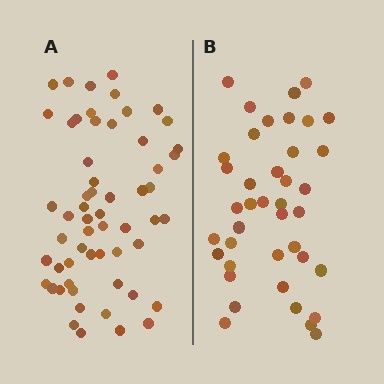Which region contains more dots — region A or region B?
Region A (the left region) has more dots.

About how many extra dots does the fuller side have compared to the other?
Region A has approximately 20 more dots than region B.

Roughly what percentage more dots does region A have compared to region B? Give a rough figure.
About 45% more.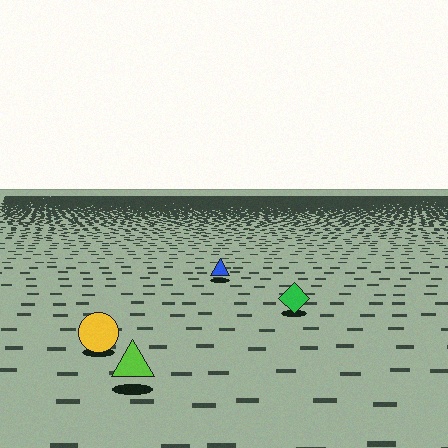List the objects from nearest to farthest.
From nearest to farthest: the lime triangle, the yellow circle, the green diamond, the blue triangle.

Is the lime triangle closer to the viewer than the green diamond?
Yes. The lime triangle is closer — you can tell from the texture gradient: the ground texture is coarser near it.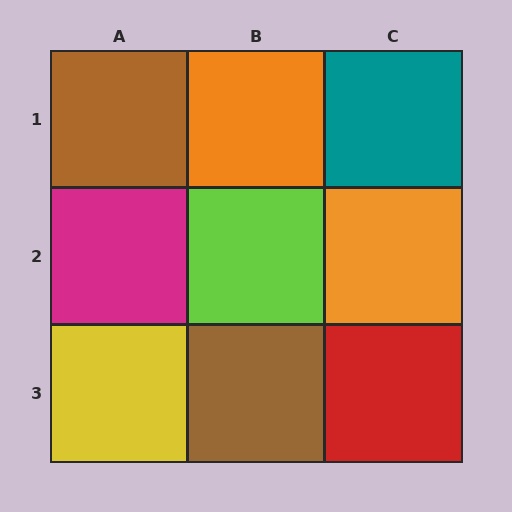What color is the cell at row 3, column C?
Red.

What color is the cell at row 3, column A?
Yellow.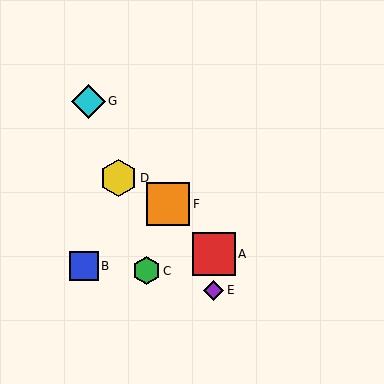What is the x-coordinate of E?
Object E is at x≈214.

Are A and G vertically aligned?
No, A is at x≈214 and G is at x≈88.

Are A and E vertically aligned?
Yes, both are at x≈214.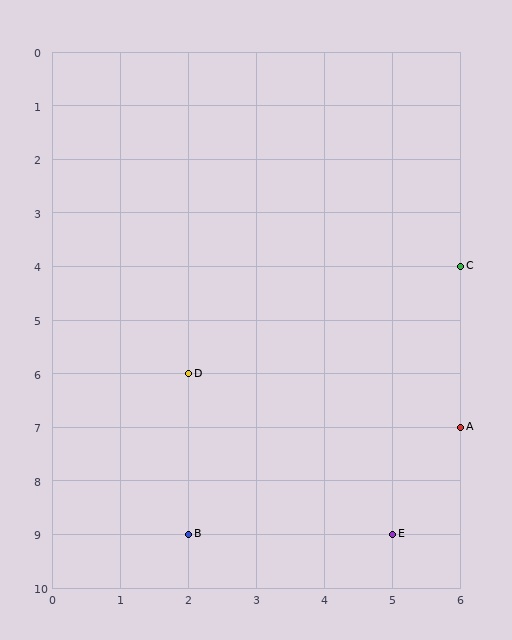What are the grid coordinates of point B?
Point B is at grid coordinates (2, 9).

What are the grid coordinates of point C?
Point C is at grid coordinates (6, 4).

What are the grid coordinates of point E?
Point E is at grid coordinates (5, 9).